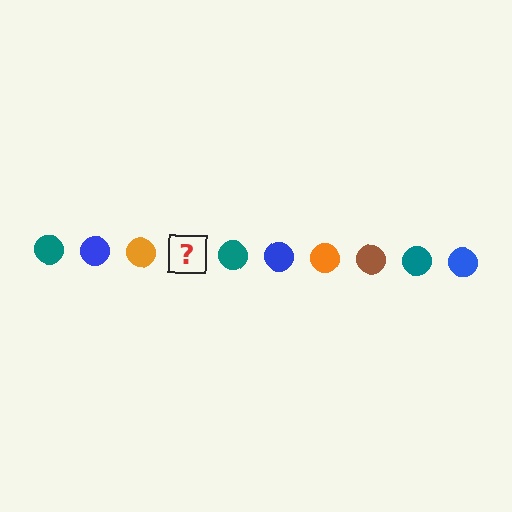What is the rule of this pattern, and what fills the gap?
The rule is that the pattern cycles through teal, blue, orange, brown circles. The gap should be filled with a brown circle.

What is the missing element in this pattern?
The missing element is a brown circle.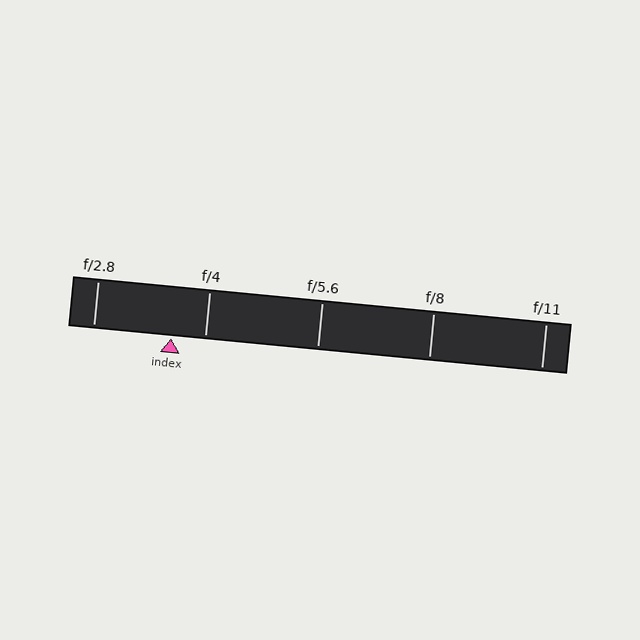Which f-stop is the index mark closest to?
The index mark is closest to f/4.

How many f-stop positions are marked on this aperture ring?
There are 5 f-stop positions marked.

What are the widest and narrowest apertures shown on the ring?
The widest aperture shown is f/2.8 and the narrowest is f/11.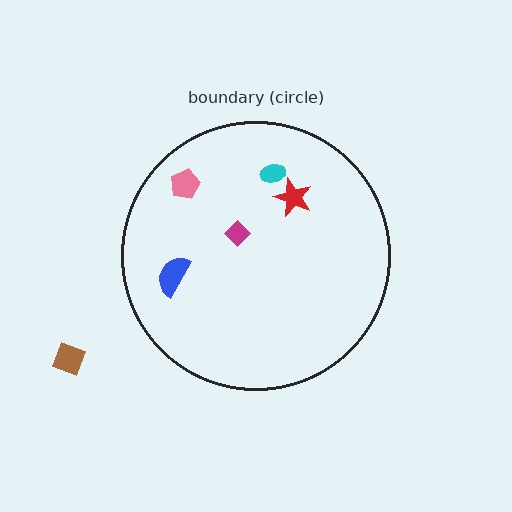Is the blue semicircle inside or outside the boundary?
Inside.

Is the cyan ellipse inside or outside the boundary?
Inside.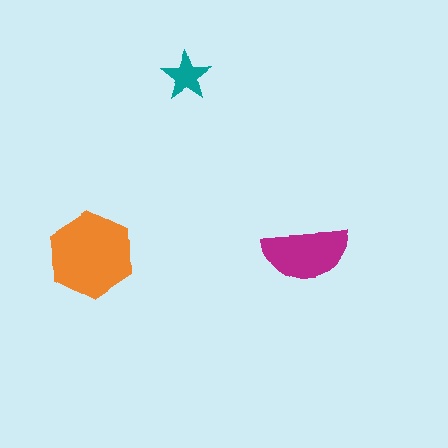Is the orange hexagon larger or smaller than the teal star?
Larger.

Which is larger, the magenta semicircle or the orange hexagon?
The orange hexagon.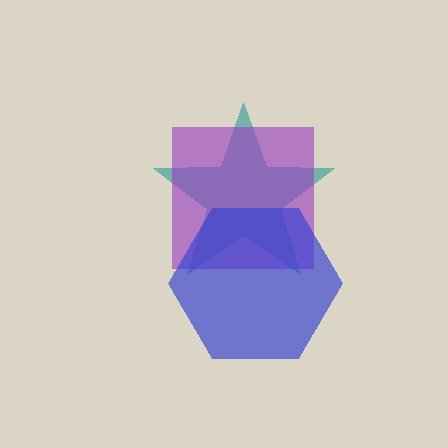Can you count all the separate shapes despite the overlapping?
Yes, there are 3 separate shapes.